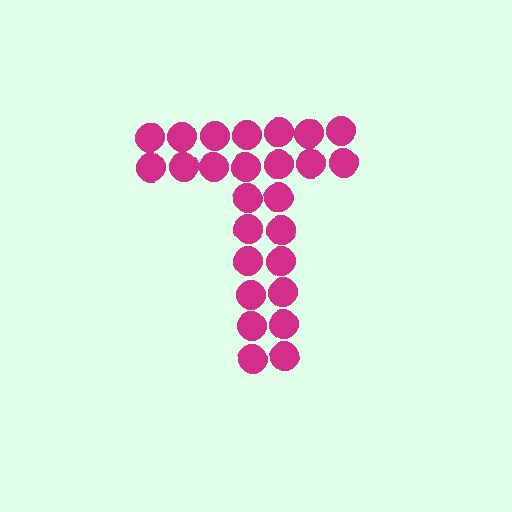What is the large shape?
The large shape is the letter T.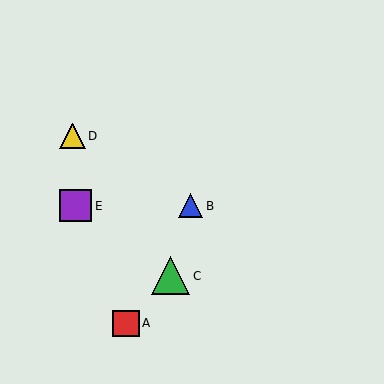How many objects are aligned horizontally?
2 objects (B, E) are aligned horizontally.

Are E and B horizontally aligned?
Yes, both are at y≈206.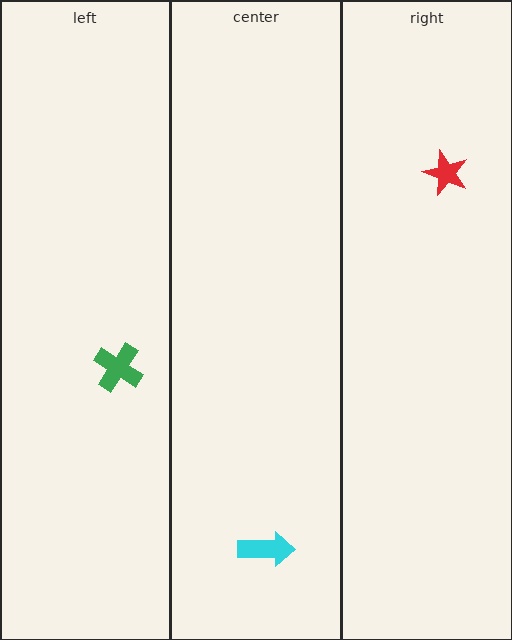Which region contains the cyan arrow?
The center region.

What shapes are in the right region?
The red star.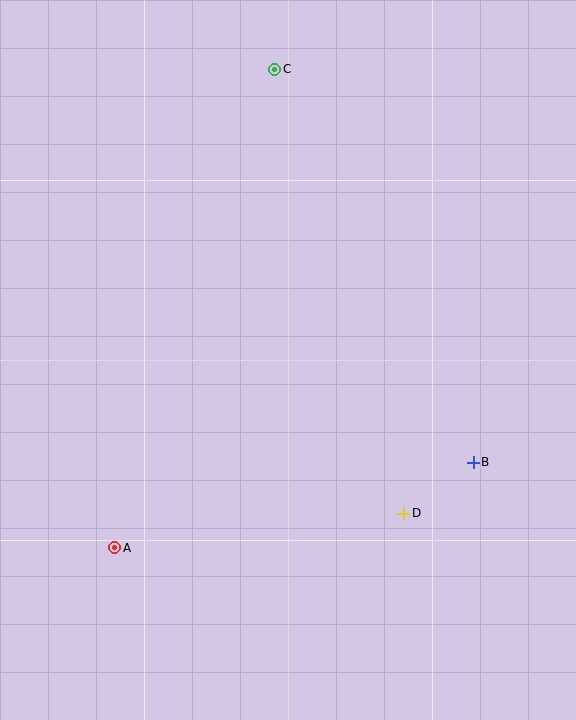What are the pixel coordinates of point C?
Point C is at (275, 69).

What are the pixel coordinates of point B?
Point B is at (473, 462).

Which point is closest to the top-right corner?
Point C is closest to the top-right corner.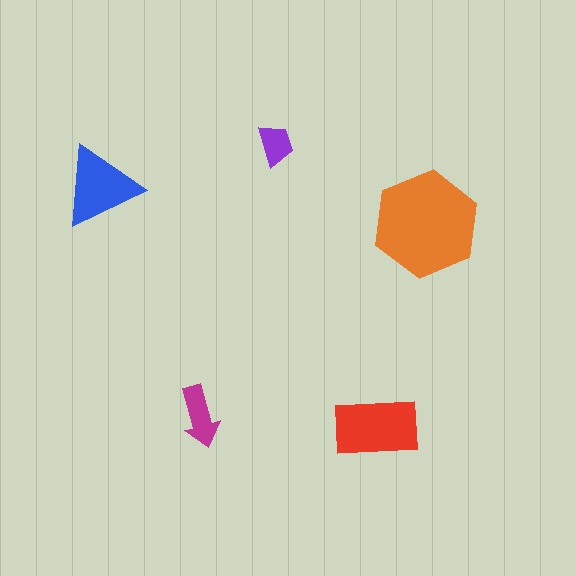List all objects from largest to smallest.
The orange hexagon, the red rectangle, the blue triangle, the magenta arrow, the purple trapezoid.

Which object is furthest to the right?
The orange hexagon is rightmost.